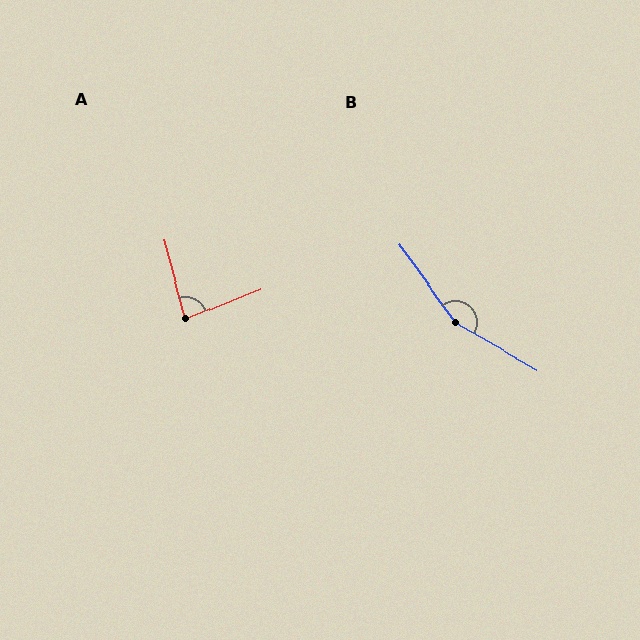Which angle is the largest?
B, at approximately 156 degrees.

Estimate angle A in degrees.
Approximately 83 degrees.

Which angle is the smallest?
A, at approximately 83 degrees.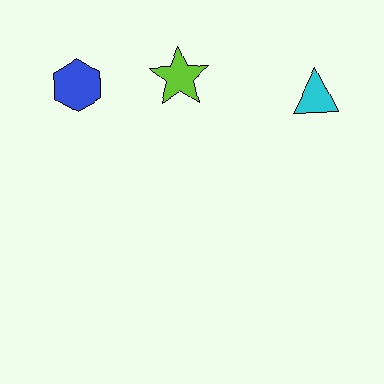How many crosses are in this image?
There are no crosses.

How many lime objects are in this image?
There is 1 lime object.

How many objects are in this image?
There are 3 objects.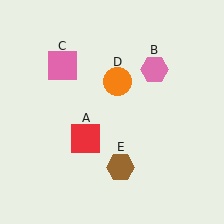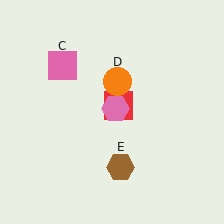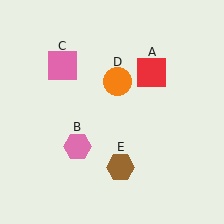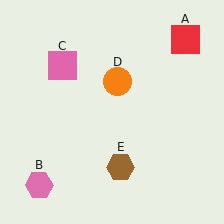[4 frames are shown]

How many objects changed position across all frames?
2 objects changed position: red square (object A), pink hexagon (object B).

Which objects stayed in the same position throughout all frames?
Pink square (object C) and orange circle (object D) and brown hexagon (object E) remained stationary.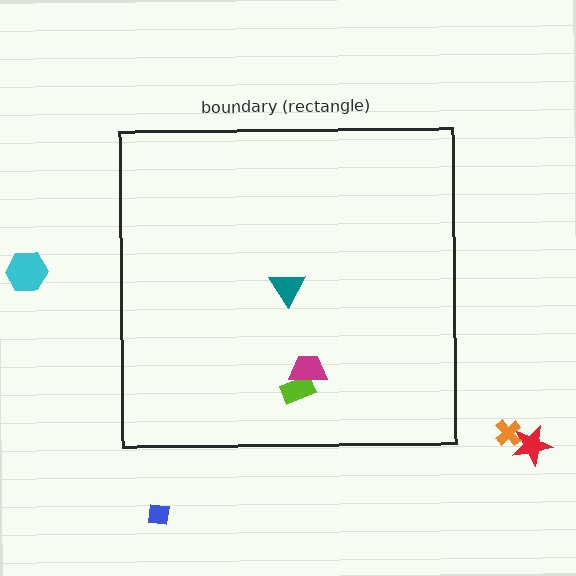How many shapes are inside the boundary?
3 inside, 4 outside.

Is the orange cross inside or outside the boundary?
Outside.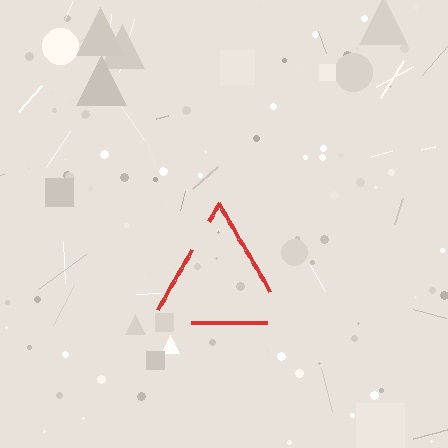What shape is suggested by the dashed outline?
The dashed outline suggests a triangle.